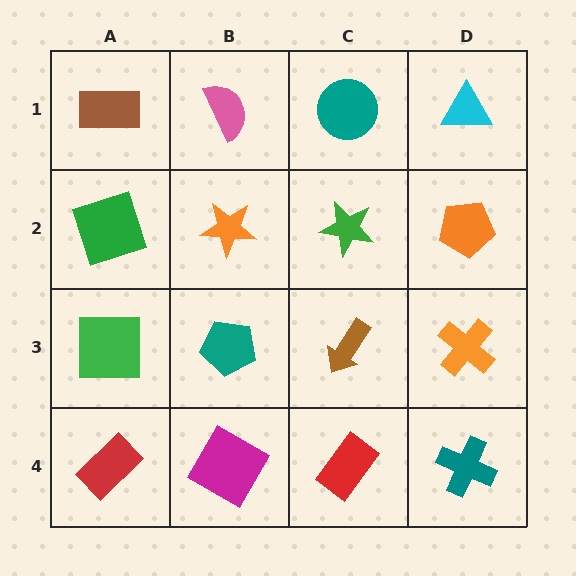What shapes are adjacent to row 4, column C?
A brown arrow (row 3, column C), a magenta square (row 4, column B), a teal cross (row 4, column D).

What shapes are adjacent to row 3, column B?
An orange star (row 2, column B), a magenta square (row 4, column B), a green square (row 3, column A), a brown arrow (row 3, column C).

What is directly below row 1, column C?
A green star.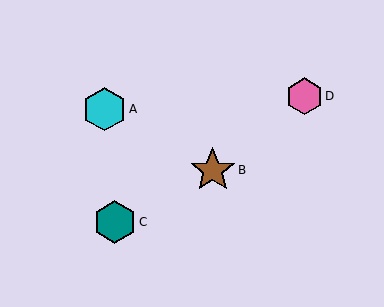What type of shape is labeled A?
Shape A is a cyan hexagon.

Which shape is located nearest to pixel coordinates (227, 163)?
The brown star (labeled B) at (213, 170) is nearest to that location.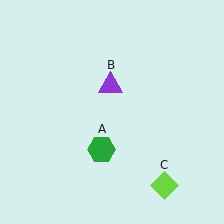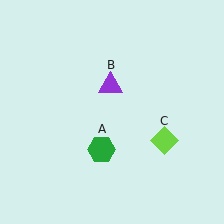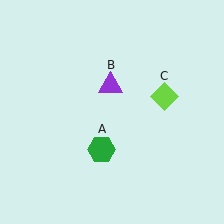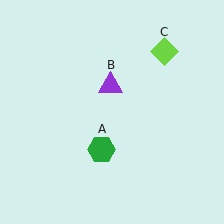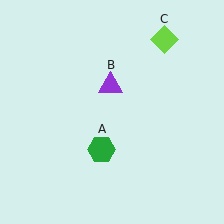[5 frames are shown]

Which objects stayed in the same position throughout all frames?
Green hexagon (object A) and purple triangle (object B) remained stationary.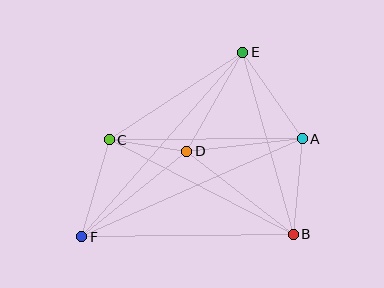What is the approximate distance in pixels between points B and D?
The distance between B and D is approximately 135 pixels.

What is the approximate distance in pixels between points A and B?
The distance between A and B is approximately 96 pixels.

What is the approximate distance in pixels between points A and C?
The distance between A and C is approximately 193 pixels.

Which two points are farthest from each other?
Points E and F are farthest from each other.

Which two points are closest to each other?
Points C and D are closest to each other.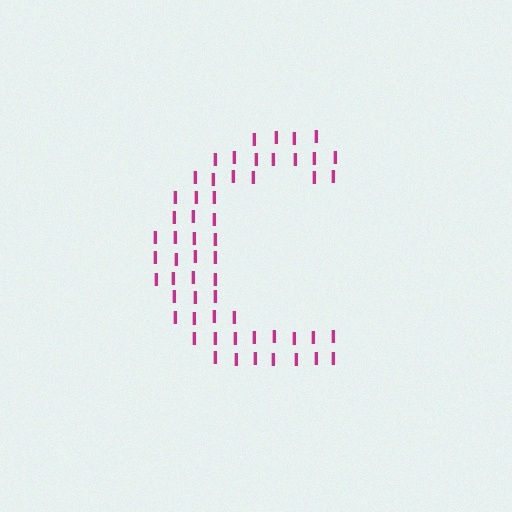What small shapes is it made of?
It is made of small letter I's.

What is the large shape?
The large shape is the letter C.